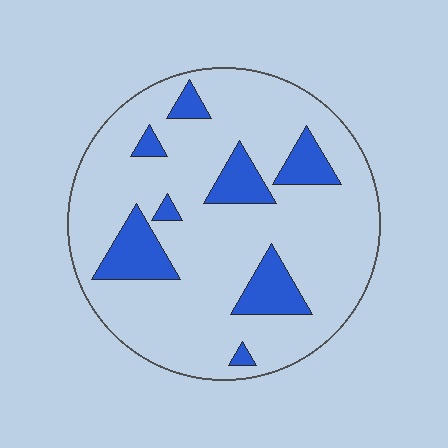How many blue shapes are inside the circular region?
8.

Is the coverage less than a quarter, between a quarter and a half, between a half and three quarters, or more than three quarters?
Less than a quarter.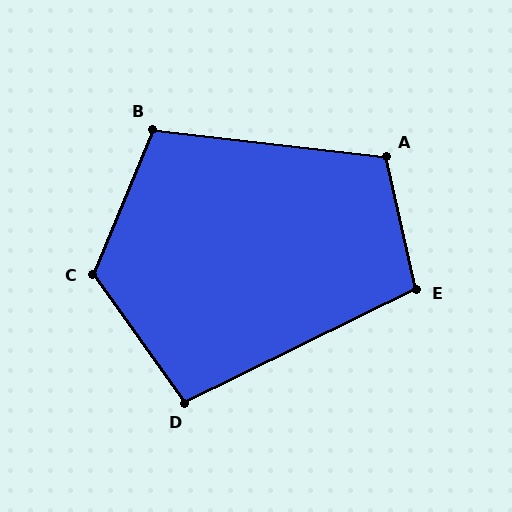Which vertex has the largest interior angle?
C, at approximately 123 degrees.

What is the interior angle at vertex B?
Approximately 106 degrees (obtuse).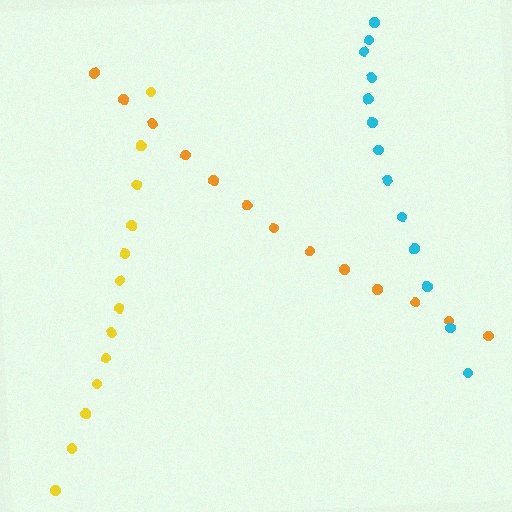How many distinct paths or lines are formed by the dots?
There are 3 distinct paths.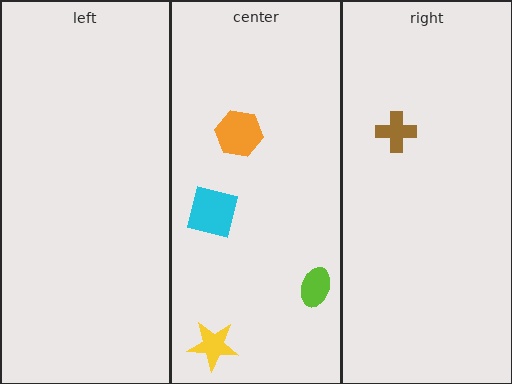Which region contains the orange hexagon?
The center region.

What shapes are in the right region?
The brown cross.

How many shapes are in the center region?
4.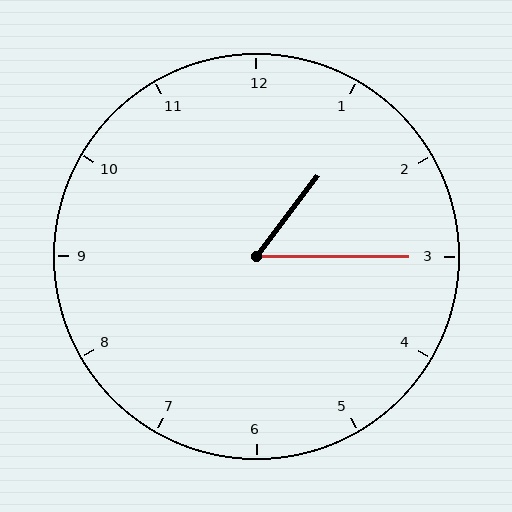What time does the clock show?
1:15.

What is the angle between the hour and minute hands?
Approximately 52 degrees.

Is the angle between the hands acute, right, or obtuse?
It is acute.